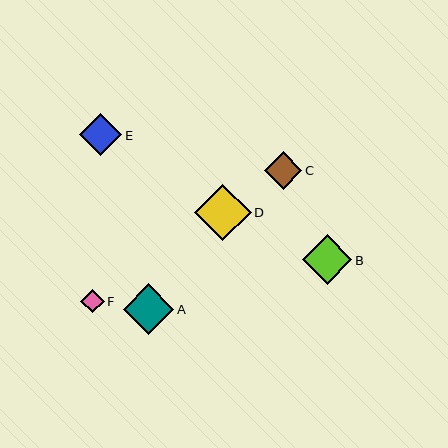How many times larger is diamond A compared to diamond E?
Diamond A is approximately 1.2 times the size of diamond E.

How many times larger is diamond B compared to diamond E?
Diamond B is approximately 1.2 times the size of diamond E.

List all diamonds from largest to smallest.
From largest to smallest: D, A, B, E, C, F.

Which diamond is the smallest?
Diamond F is the smallest with a size of approximately 23 pixels.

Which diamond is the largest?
Diamond D is the largest with a size of approximately 56 pixels.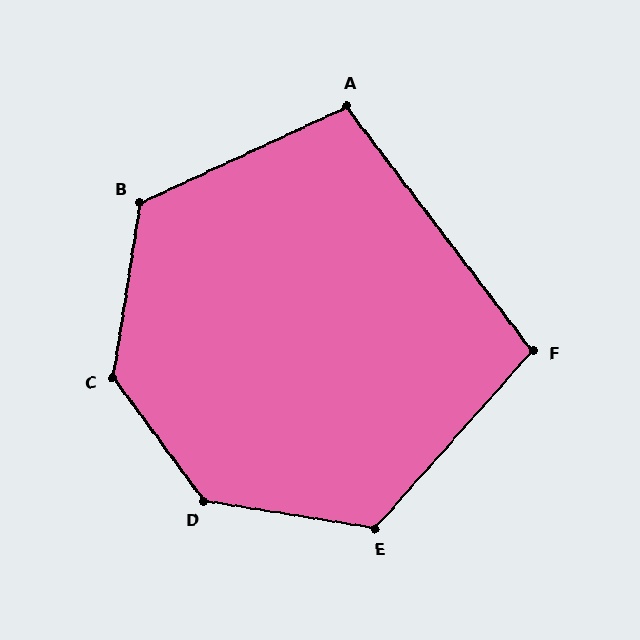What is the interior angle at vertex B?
Approximately 124 degrees (obtuse).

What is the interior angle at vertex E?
Approximately 123 degrees (obtuse).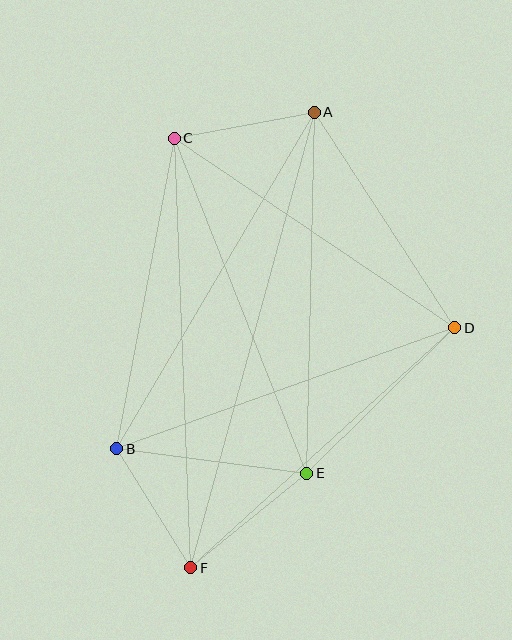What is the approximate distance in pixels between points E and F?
The distance between E and F is approximately 150 pixels.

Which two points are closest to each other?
Points B and F are closest to each other.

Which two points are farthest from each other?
Points A and F are farthest from each other.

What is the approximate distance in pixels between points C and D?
The distance between C and D is approximately 339 pixels.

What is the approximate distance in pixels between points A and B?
The distance between A and B is approximately 390 pixels.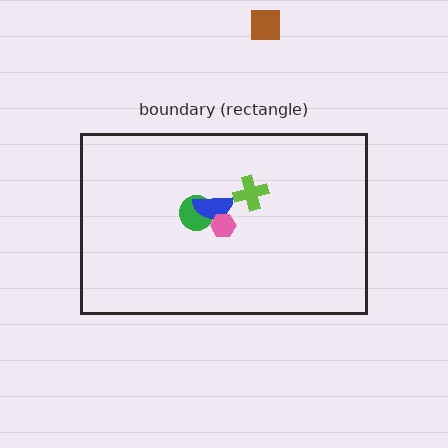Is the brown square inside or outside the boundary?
Outside.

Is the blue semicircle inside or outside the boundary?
Inside.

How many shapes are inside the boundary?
4 inside, 1 outside.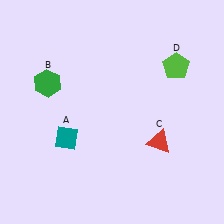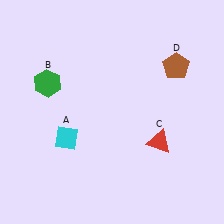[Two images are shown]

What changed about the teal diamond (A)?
In Image 1, A is teal. In Image 2, it changed to cyan.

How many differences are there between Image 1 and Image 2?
There are 2 differences between the two images.